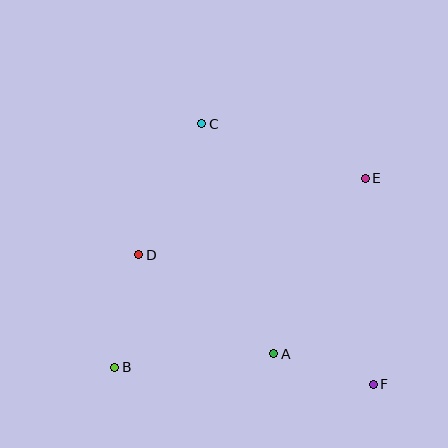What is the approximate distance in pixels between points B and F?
The distance between B and F is approximately 259 pixels.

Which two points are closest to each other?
Points A and F are closest to each other.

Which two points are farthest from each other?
Points B and E are farthest from each other.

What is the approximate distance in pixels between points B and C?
The distance between B and C is approximately 259 pixels.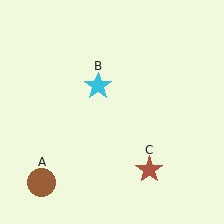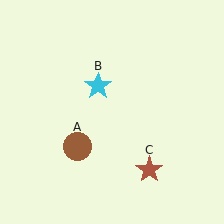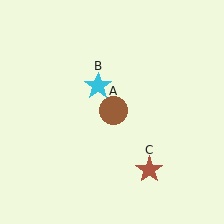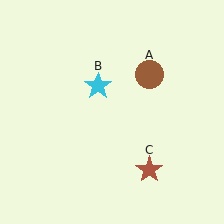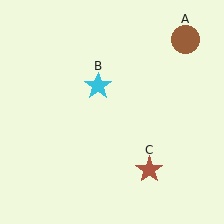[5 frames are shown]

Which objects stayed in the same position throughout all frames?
Cyan star (object B) and brown star (object C) remained stationary.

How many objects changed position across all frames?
1 object changed position: brown circle (object A).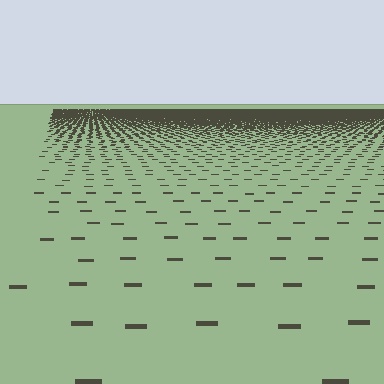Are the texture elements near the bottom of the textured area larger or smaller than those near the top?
Larger. Near the bottom, elements are closer to the viewer and appear at a bigger on-screen size.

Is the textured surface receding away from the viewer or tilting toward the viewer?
The surface is receding away from the viewer. Texture elements get smaller and denser toward the top.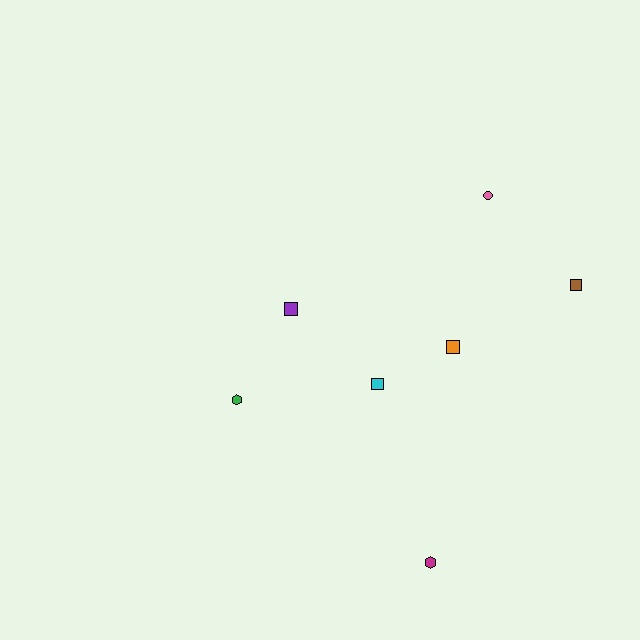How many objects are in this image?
There are 7 objects.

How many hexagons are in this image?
There are 2 hexagons.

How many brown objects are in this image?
There is 1 brown object.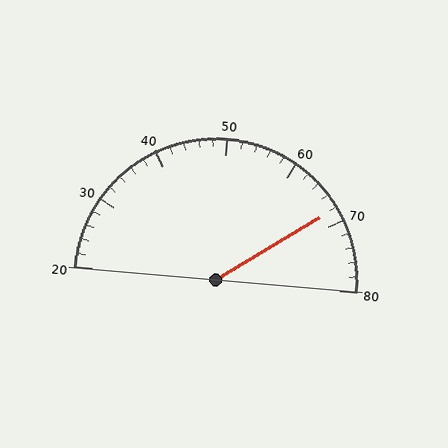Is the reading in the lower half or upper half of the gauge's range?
The reading is in the upper half of the range (20 to 80).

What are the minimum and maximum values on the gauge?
The gauge ranges from 20 to 80.